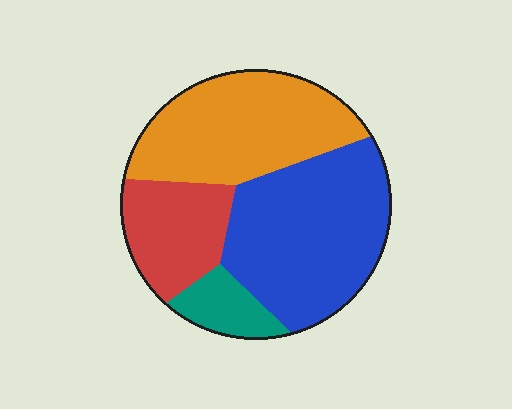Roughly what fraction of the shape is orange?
Orange takes up between a quarter and a half of the shape.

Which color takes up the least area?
Teal, at roughly 10%.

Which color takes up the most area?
Blue, at roughly 40%.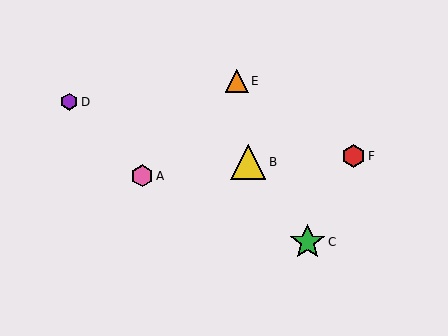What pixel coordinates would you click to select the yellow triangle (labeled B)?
Click at (248, 162) to select the yellow triangle B.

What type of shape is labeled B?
Shape B is a yellow triangle.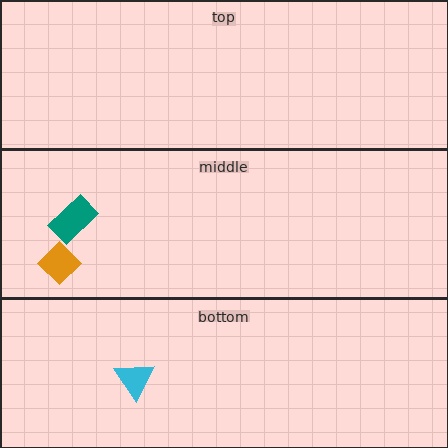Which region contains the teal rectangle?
The middle region.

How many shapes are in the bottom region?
1.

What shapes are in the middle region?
The orange diamond, the teal rectangle.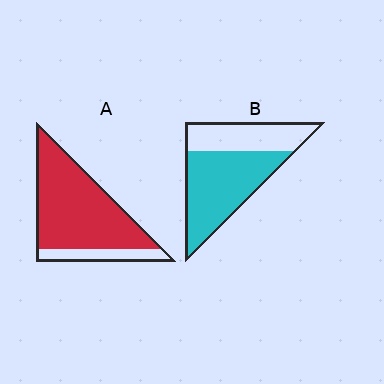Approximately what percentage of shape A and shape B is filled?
A is approximately 80% and B is approximately 65%.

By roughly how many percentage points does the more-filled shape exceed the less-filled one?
By roughly 20 percentage points (A over B).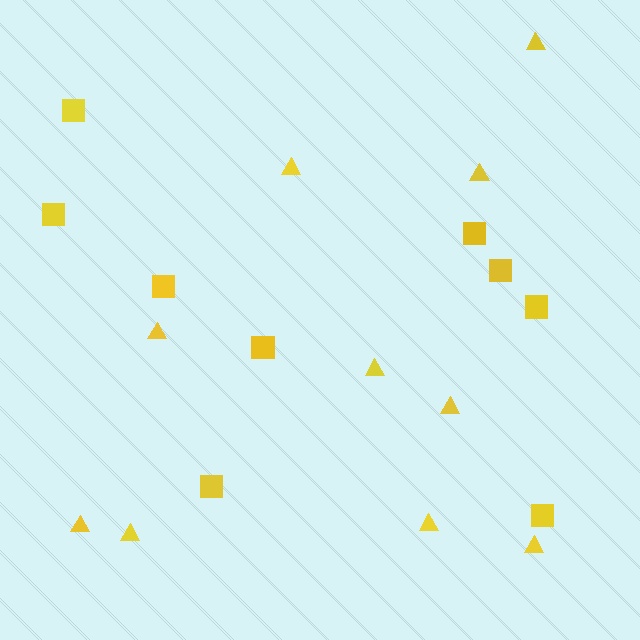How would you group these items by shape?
There are 2 groups: one group of triangles (10) and one group of squares (9).